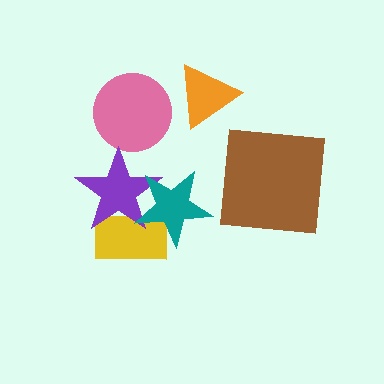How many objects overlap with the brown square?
0 objects overlap with the brown square.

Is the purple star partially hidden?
Yes, it is partially covered by another shape.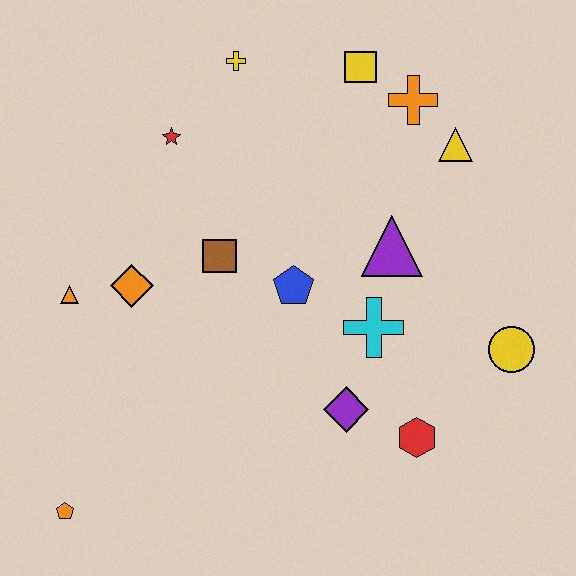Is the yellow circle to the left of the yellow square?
No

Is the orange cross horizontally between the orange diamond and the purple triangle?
No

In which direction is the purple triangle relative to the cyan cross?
The purple triangle is above the cyan cross.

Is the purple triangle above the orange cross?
No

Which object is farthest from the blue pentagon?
The orange pentagon is farthest from the blue pentagon.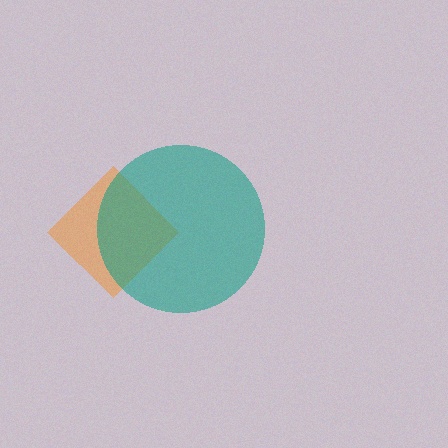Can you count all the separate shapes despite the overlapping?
Yes, there are 2 separate shapes.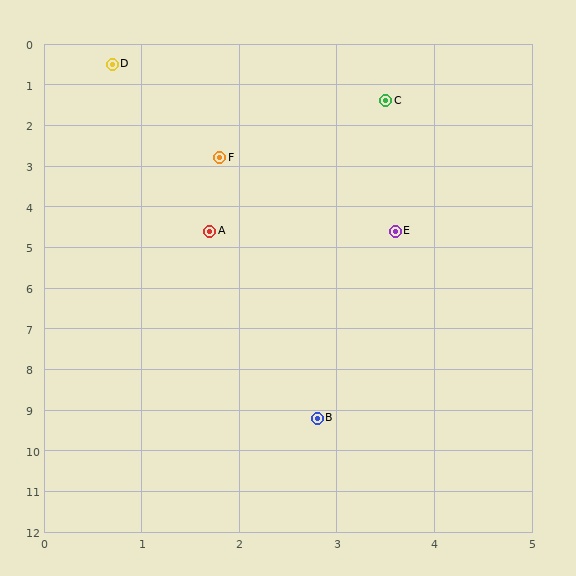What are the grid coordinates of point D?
Point D is at approximately (0.7, 0.5).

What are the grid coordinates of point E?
Point E is at approximately (3.6, 4.6).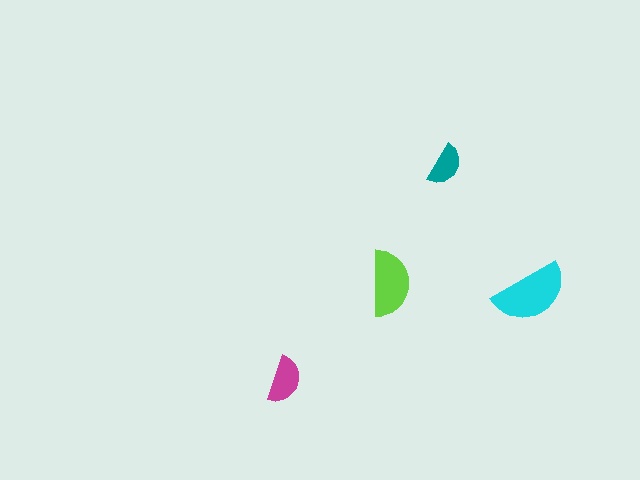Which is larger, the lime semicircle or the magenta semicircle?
The lime one.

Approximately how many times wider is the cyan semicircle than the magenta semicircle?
About 1.5 times wider.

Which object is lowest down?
The magenta semicircle is bottommost.